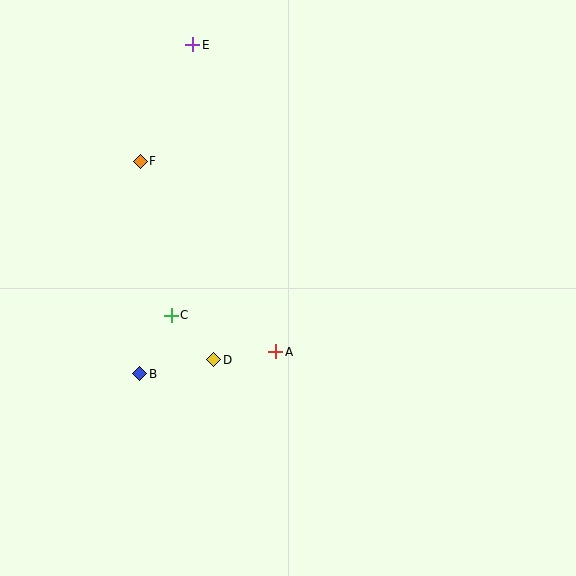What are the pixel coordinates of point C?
Point C is at (171, 315).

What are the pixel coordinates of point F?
Point F is at (140, 161).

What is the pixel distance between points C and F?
The distance between C and F is 157 pixels.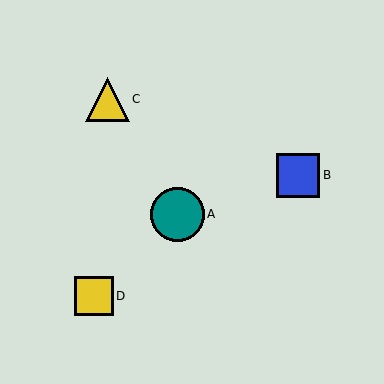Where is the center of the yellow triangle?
The center of the yellow triangle is at (107, 99).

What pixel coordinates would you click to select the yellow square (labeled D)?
Click at (94, 296) to select the yellow square D.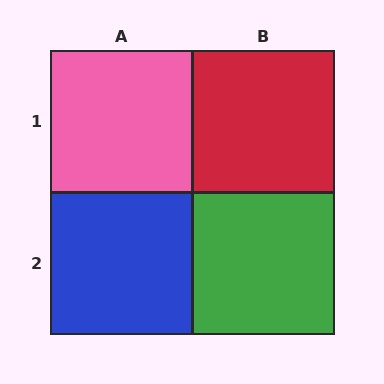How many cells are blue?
1 cell is blue.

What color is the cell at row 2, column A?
Blue.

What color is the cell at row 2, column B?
Green.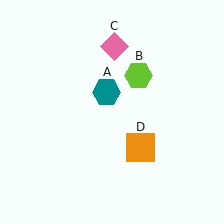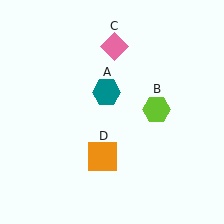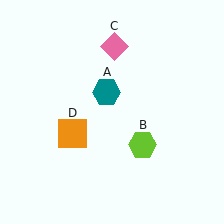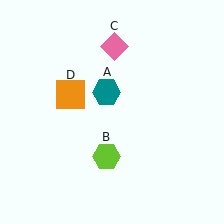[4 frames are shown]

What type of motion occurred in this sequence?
The lime hexagon (object B), orange square (object D) rotated clockwise around the center of the scene.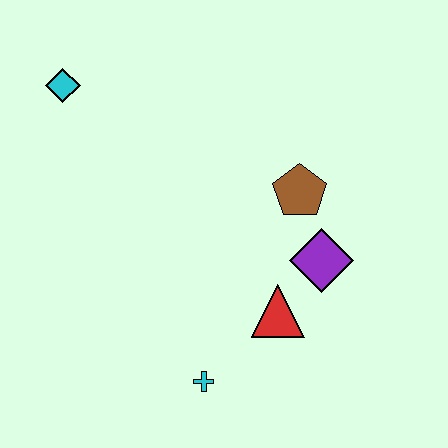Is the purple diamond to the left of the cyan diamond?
No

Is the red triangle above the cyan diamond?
No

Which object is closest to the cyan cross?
The red triangle is closest to the cyan cross.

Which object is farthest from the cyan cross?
The cyan diamond is farthest from the cyan cross.